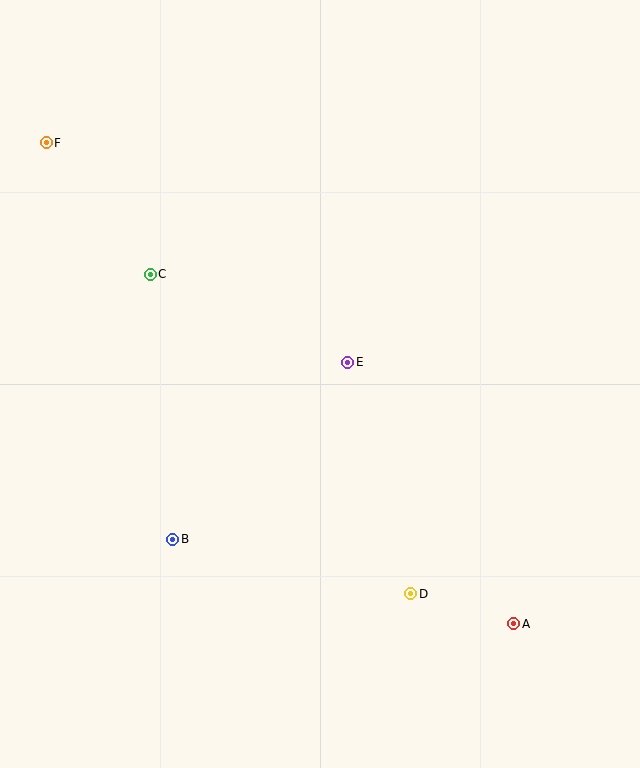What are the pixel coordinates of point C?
Point C is at (150, 274).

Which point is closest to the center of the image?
Point E at (348, 362) is closest to the center.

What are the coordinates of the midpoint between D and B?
The midpoint between D and B is at (292, 567).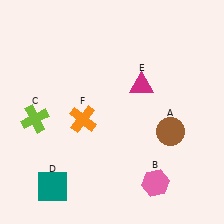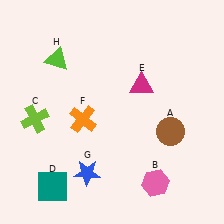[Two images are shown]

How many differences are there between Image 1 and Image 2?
There are 2 differences between the two images.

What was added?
A blue star (G), a lime triangle (H) were added in Image 2.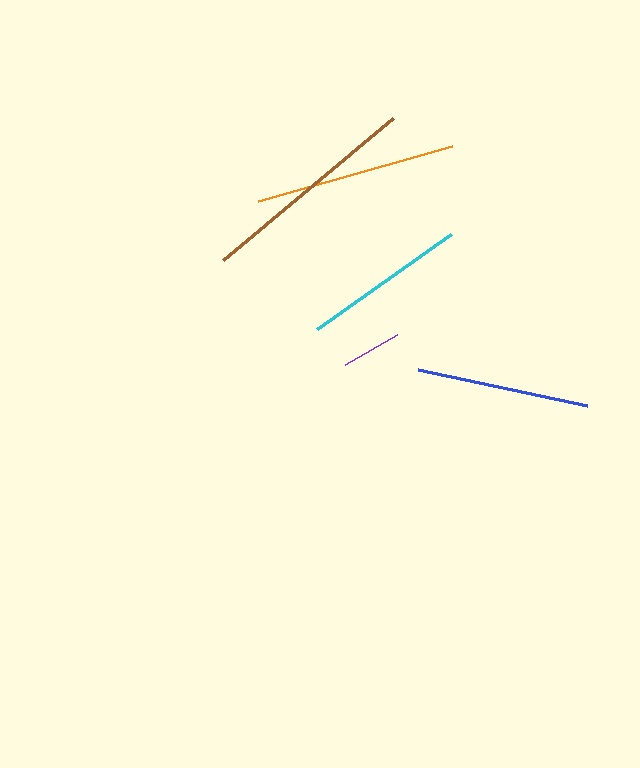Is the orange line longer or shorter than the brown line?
The brown line is longer than the orange line.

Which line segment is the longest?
The brown line is the longest at approximately 221 pixels.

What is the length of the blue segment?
The blue segment is approximately 172 pixels long.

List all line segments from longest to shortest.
From longest to shortest: brown, orange, blue, cyan, purple.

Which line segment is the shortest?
The purple line is the shortest at approximately 60 pixels.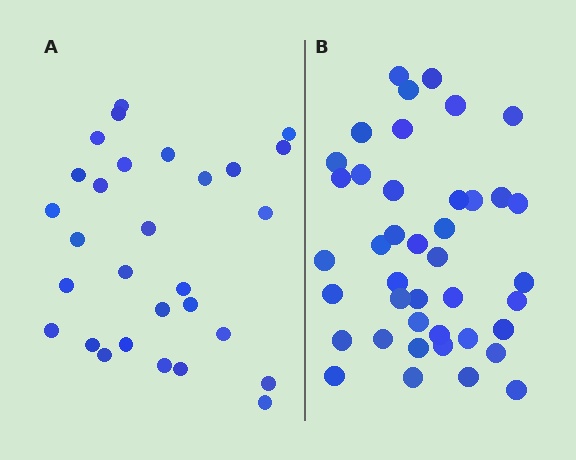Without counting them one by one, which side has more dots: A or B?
Region B (the right region) has more dots.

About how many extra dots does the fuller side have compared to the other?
Region B has roughly 12 or so more dots than region A.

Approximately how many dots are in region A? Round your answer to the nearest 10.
About 30 dots. (The exact count is 29, which rounds to 30.)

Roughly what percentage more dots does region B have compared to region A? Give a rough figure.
About 40% more.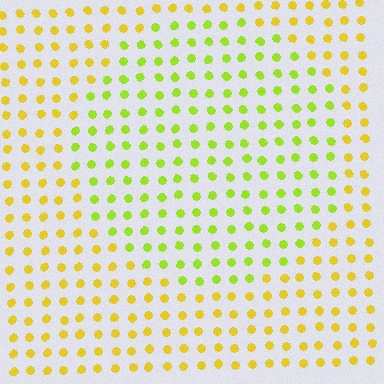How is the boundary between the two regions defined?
The boundary is defined purely by a slight shift in hue (about 33 degrees). Spacing, size, and orientation are identical on both sides.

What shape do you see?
I see a circle.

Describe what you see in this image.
The image is filled with small yellow elements in a uniform arrangement. A circle-shaped region is visible where the elements are tinted to a slightly different hue, forming a subtle color boundary.